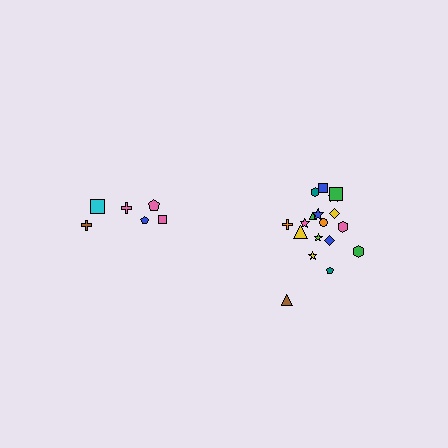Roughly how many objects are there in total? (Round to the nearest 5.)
Roughly 25 objects in total.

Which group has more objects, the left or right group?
The right group.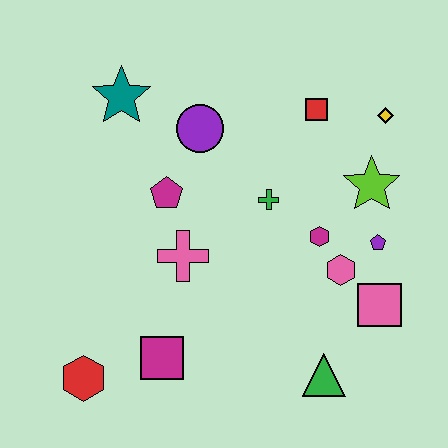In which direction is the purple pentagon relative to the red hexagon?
The purple pentagon is to the right of the red hexagon.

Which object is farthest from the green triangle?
The teal star is farthest from the green triangle.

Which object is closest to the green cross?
The magenta hexagon is closest to the green cross.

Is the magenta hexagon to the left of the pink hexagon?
Yes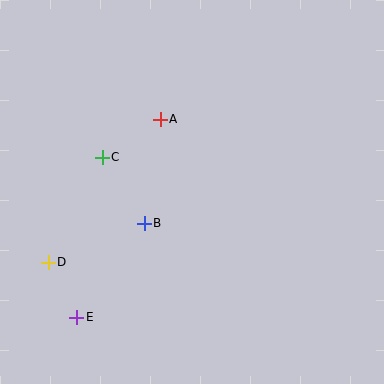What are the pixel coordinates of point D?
Point D is at (48, 262).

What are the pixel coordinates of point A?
Point A is at (160, 119).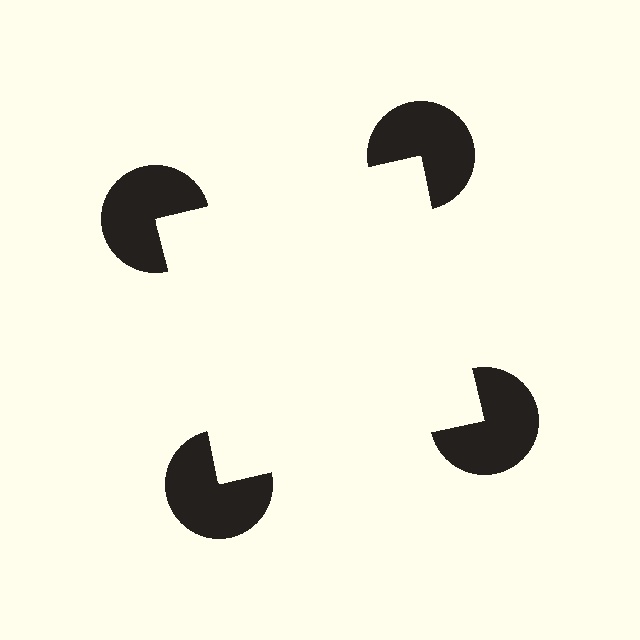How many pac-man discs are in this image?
There are 4 — one at each vertex of the illusory square.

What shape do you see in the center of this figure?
An illusory square — its edges are inferred from the aligned wedge cuts in the pac-man discs, not physically drawn.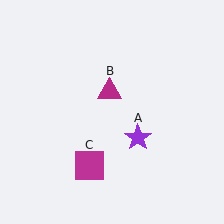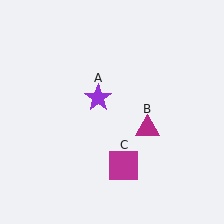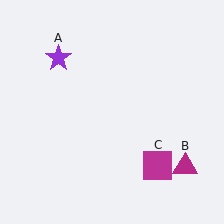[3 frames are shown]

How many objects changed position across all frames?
3 objects changed position: purple star (object A), magenta triangle (object B), magenta square (object C).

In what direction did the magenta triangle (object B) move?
The magenta triangle (object B) moved down and to the right.